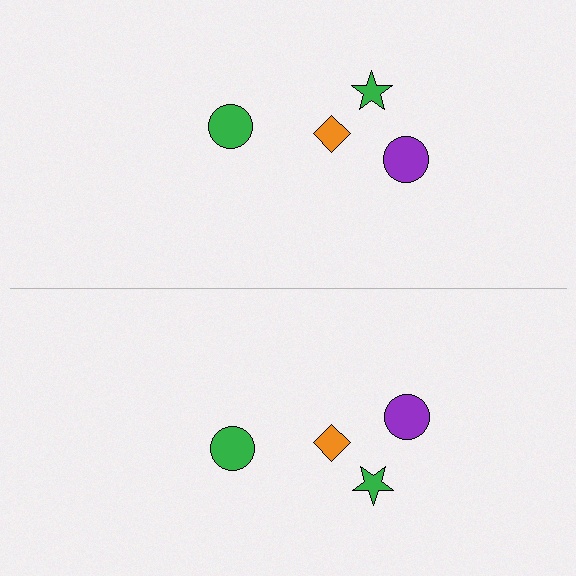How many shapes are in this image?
There are 8 shapes in this image.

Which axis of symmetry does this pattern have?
The pattern has a horizontal axis of symmetry running through the center of the image.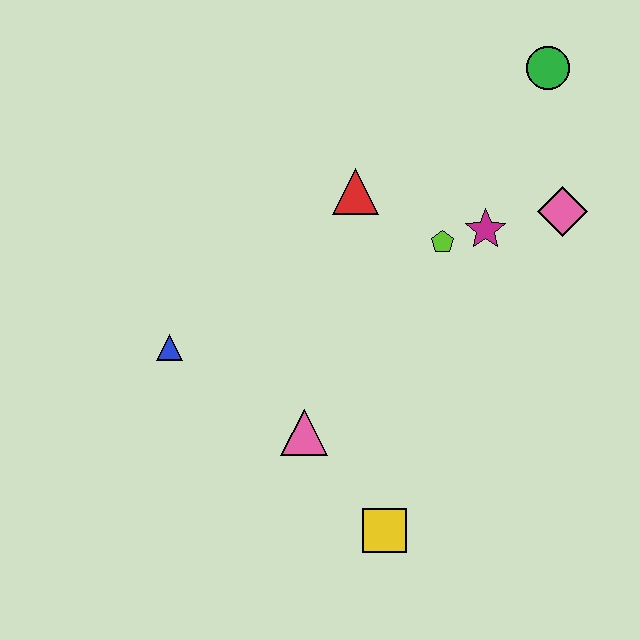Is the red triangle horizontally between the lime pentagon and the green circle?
No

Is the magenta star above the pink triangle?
Yes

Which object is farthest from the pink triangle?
The green circle is farthest from the pink triangle.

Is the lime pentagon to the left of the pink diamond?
Yes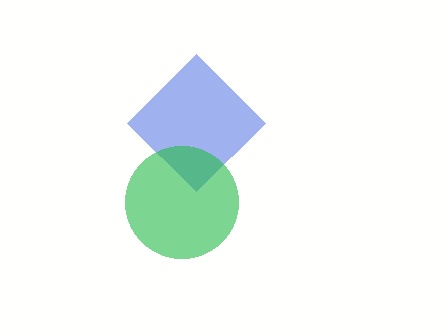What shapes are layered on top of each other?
The layered shapes are: a blue diamond, a green circle.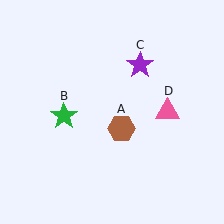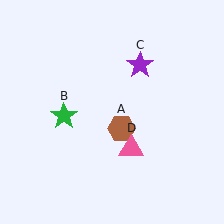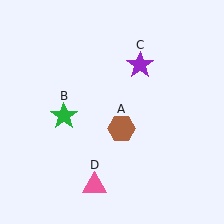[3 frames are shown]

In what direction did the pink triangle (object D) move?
The pink triangle (object D) moved down and to the left.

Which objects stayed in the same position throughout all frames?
Brown hexagon (object A) and green star (object B) and purple star (object C) remained stationary.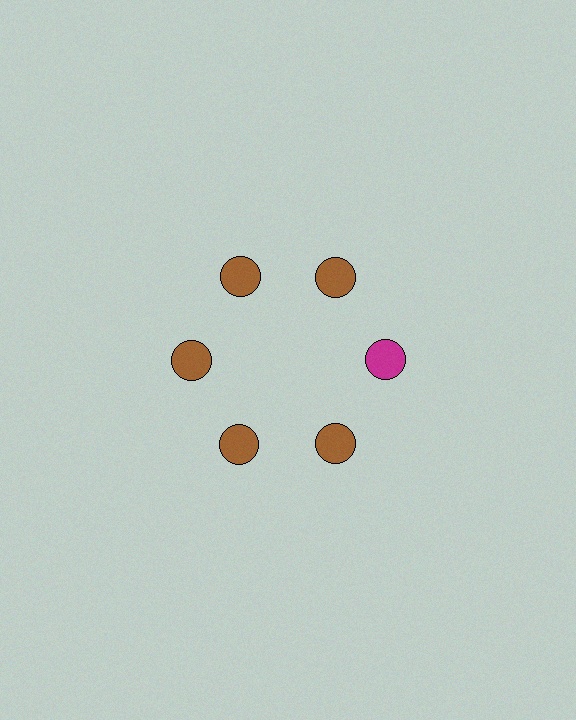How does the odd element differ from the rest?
It has a different color: magenta instead of brown.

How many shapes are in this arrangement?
There are 6 shapes arranged in a ring pattern.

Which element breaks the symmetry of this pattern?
The magenta circle at roughly the 3 o'clock position breaks the symmetry. All other shapes are brown circles.